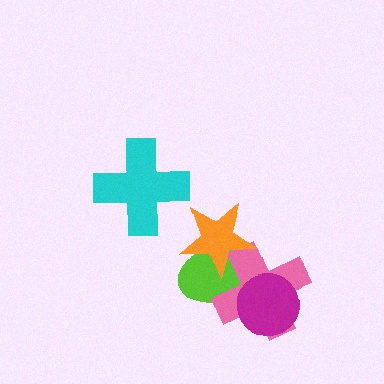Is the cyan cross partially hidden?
No, no other shape covers it.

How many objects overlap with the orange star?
2 objects overlap with the orange star.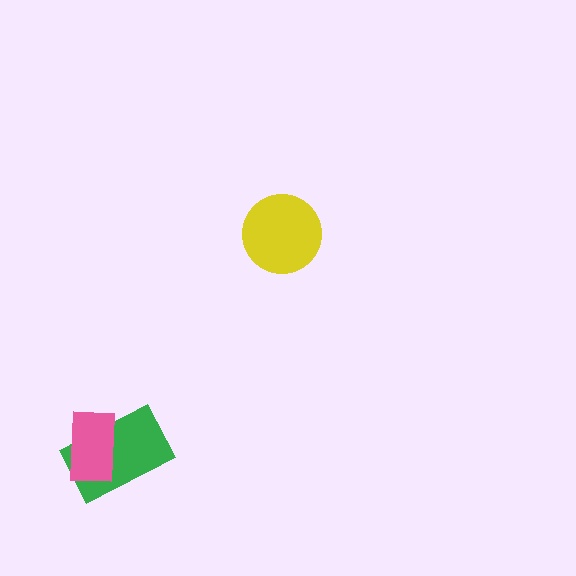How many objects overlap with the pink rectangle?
1 object overlaps with the pink rectangle.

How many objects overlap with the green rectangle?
1 object overlaps with the green rectangle.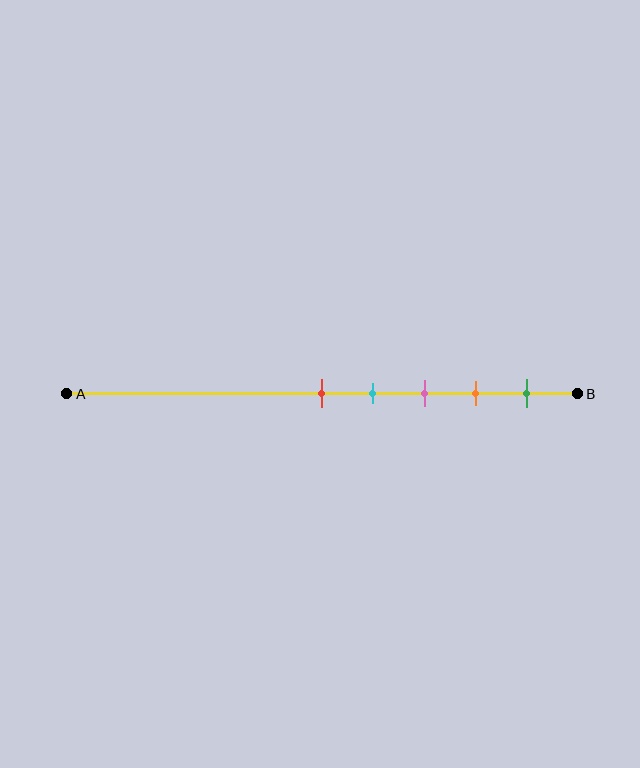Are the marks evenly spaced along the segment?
Yes, the marks are approximately evenly spaced.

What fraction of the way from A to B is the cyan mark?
The cyan mark is approximately 60% (0.6) of the way from A to B.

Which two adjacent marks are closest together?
The red and cyan marks are the closest adjacent pair.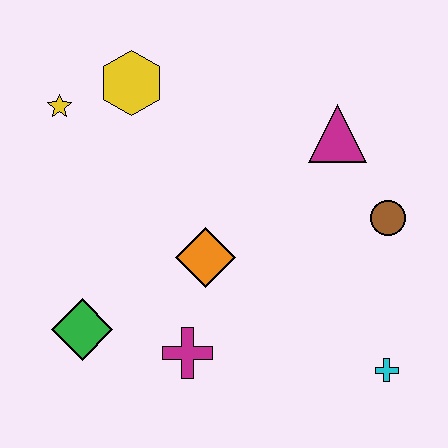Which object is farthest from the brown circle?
The yellow star is farthest from the brown circle.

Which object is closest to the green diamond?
The magenta cross is closest to the green diamond.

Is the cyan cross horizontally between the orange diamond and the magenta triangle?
No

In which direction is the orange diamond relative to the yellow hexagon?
The orange diamond is below the yellow hexagon.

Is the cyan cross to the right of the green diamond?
Yes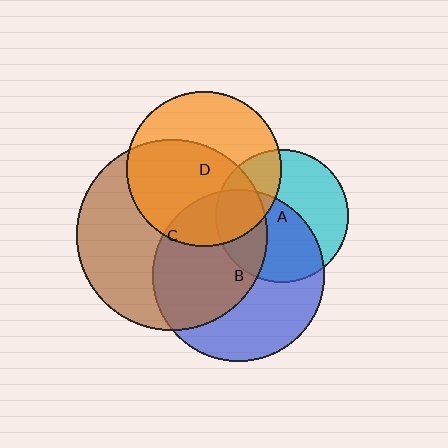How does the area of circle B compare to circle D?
Approximately 1.2 times.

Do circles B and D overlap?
Yes.